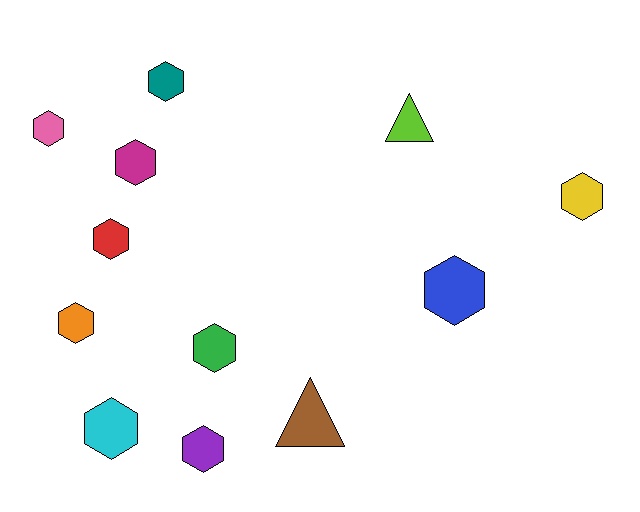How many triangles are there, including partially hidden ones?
There are 2 triangles.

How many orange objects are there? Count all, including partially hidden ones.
There is 1 orange object.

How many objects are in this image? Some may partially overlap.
There are 12 objects.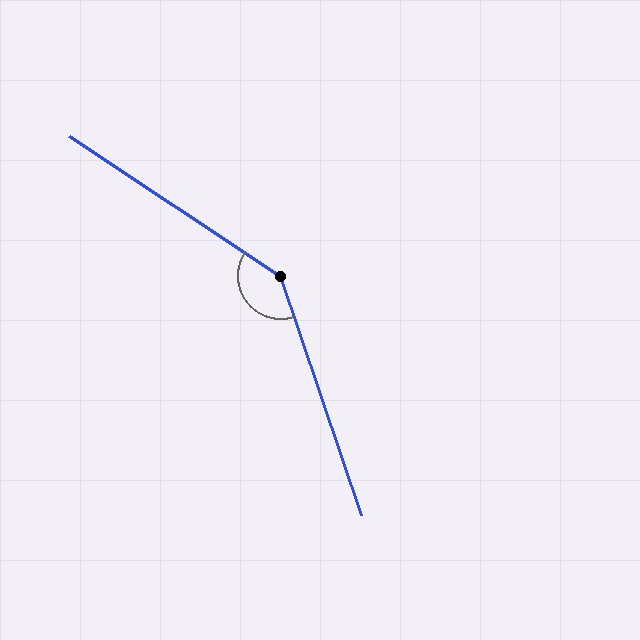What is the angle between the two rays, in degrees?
Approximately 142 degrees.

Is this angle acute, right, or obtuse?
It is obtuse.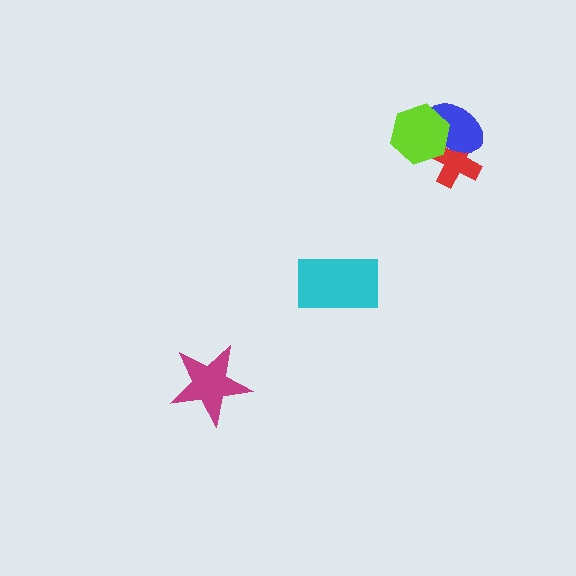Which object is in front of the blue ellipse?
The lime hexagon is in front of the blue ellipse.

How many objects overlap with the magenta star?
0 objects overlap with the magenta star.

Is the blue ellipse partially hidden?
Yes, it is partially covered by another shape.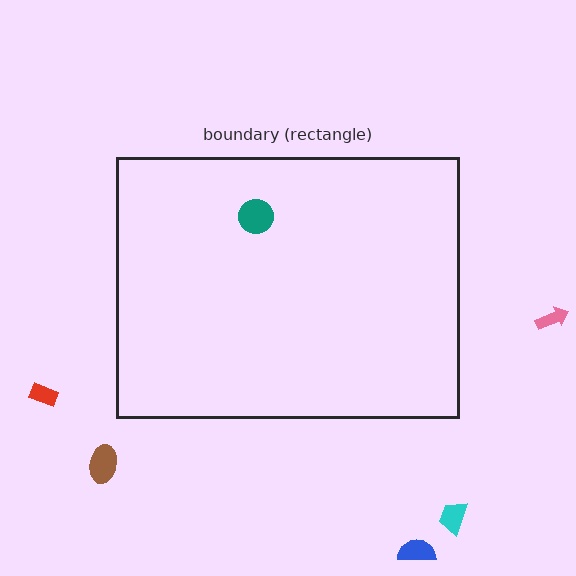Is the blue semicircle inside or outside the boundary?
Outside.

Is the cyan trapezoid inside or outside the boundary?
Outside.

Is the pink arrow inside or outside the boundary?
Outside.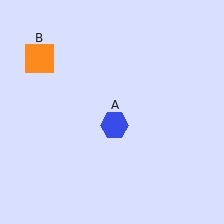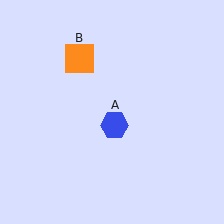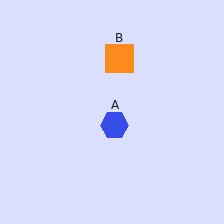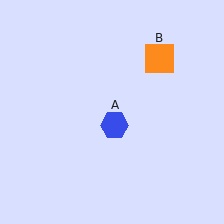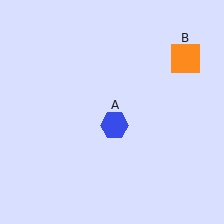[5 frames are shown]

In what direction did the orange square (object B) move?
The orange square (object B) moved right.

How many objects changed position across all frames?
1 object changed position: orange square (object B).